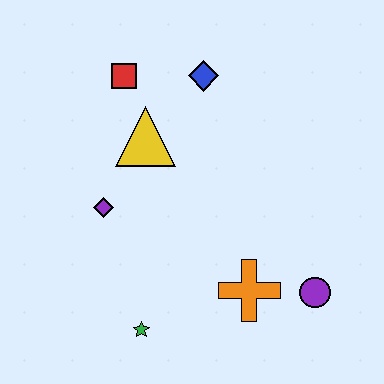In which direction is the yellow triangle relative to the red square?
The yellow triangle is below the red square.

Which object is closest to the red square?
The yellow triangle is closest to the red square.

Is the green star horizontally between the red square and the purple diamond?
No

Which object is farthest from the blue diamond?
The green star is farthest from the blue diamond.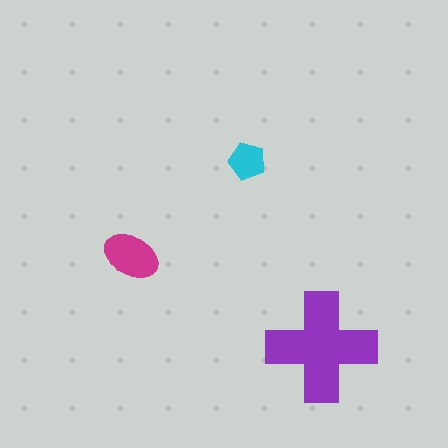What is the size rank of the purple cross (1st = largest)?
1st.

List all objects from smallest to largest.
The cyan pentagon, the magenta ellipse, the purple cross.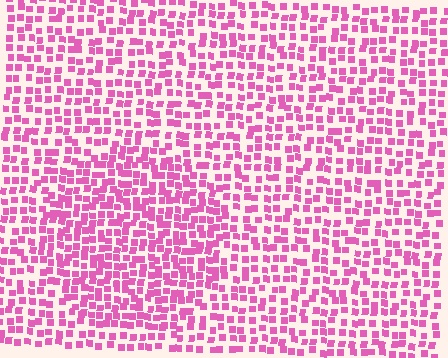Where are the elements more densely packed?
The elements are more densely packed inside the circle boundary.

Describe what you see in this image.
The image contains small pink elements arranged at two different densities. A circle-shaped region is visible where the elements are more densely packed than the surrounding area.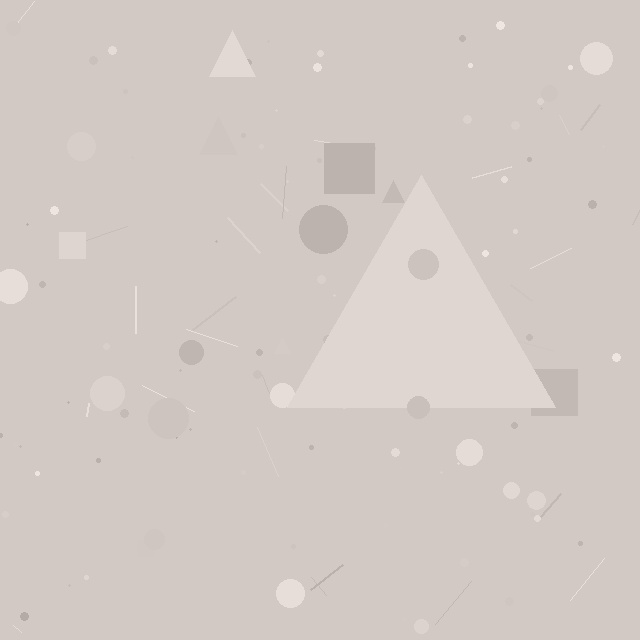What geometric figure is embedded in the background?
A triangle is embedded in the background.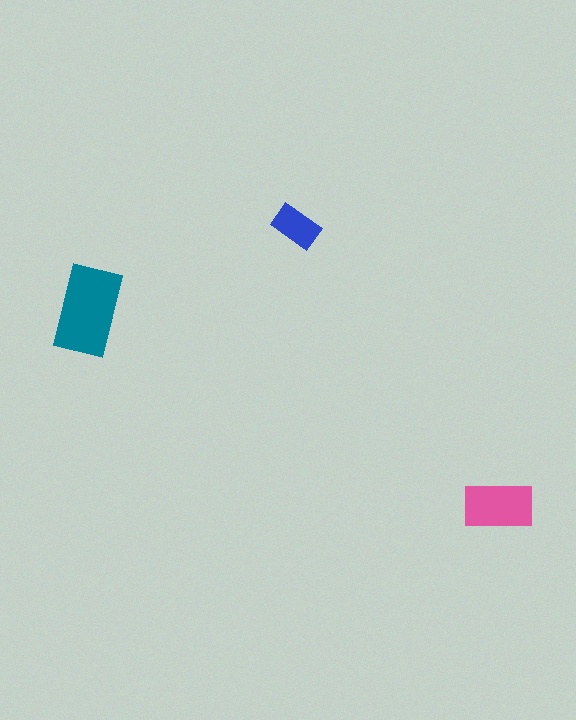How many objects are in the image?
There are 3 objects in the image.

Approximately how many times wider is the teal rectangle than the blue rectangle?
About 2 times wider.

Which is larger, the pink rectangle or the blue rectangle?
The pink one.